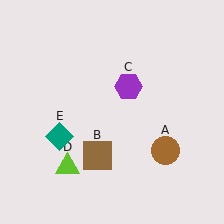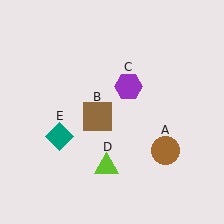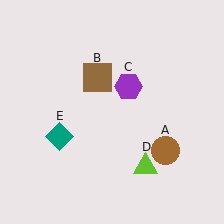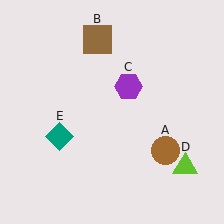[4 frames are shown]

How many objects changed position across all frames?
2 objects changed position: brown square (object B), lime triangle (object D).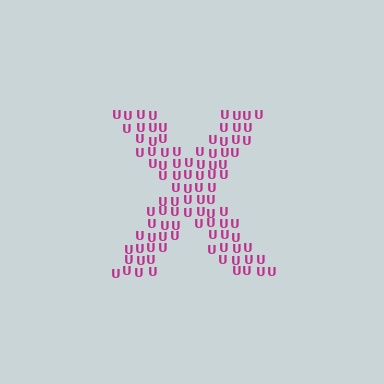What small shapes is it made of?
It is made of small letter U's.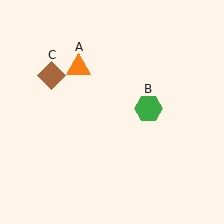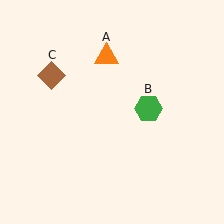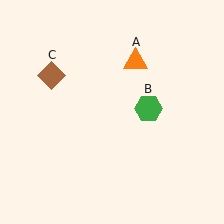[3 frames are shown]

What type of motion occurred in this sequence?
The orange triangle (object A) rotated clockwise around the center of the scene.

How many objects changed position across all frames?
1 object changed position: orange triangle (object A).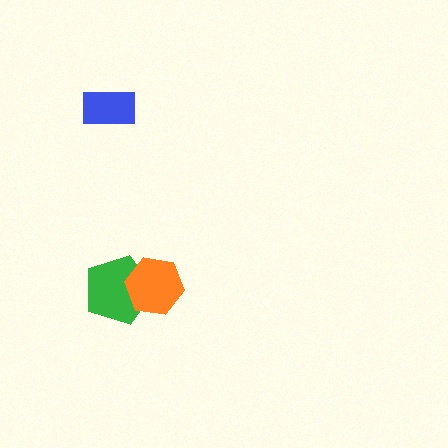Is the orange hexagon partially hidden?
No, no other shape covers it.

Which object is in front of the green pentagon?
The orange hexagon is in front of the green pentagon.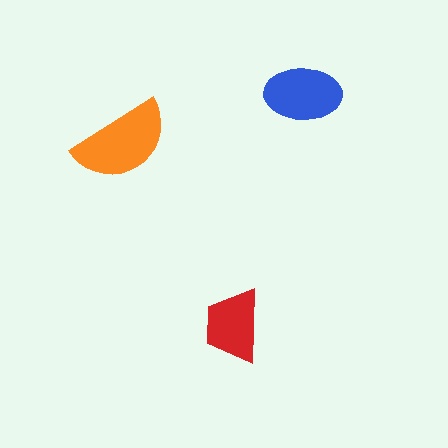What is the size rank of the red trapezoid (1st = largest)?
3rd.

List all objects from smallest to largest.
The red trapezoid, the blue ellipse, the orange semicircle.